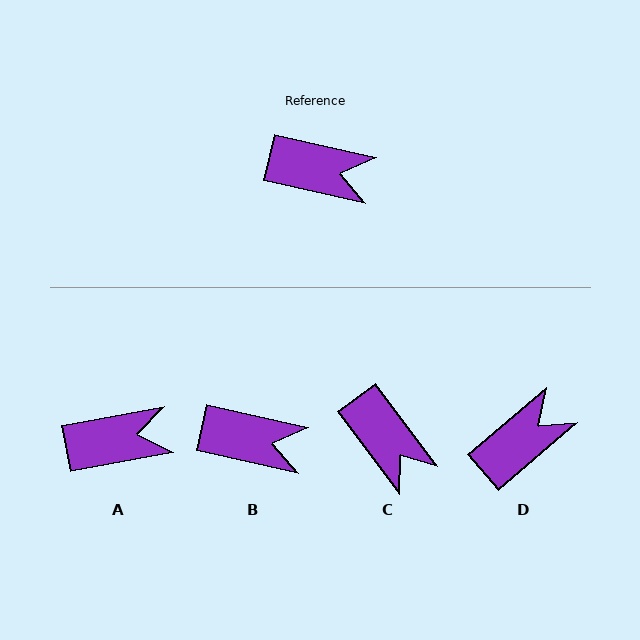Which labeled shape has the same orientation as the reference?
B.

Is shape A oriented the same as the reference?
No, it is off by about 23 degrees.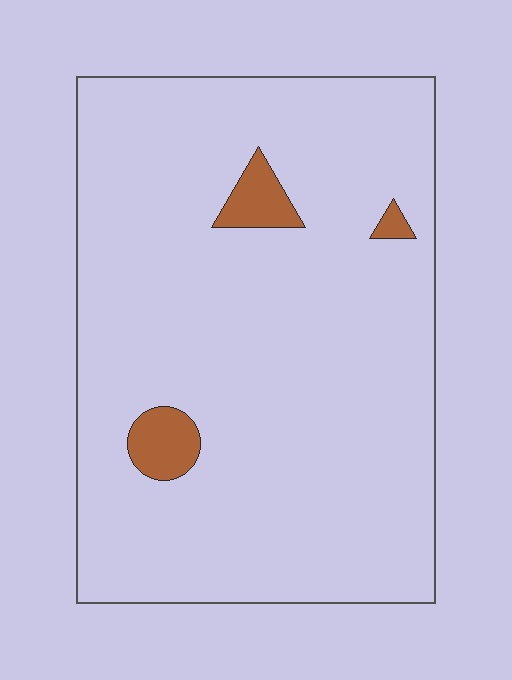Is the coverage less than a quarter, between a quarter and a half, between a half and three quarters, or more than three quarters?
Less than a quarter.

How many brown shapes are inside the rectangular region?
3.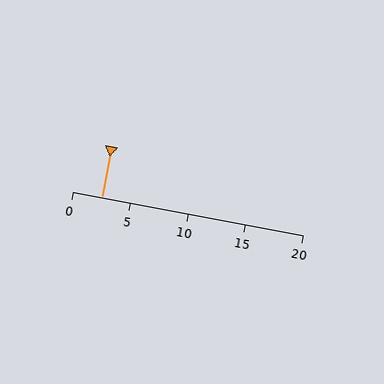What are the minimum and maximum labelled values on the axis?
The axis runs from 0 to 20.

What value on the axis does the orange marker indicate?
The marker indicates approximately 2.5.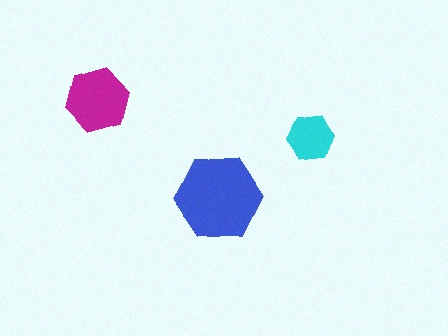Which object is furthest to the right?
The cyan hexagon is rightmost.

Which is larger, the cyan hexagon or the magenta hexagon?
The magenta one.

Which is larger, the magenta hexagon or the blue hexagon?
The blue one.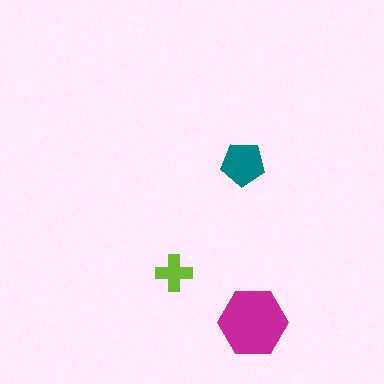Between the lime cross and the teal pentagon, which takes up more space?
The teal pentagon.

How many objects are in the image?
There are 3 objects in the image.